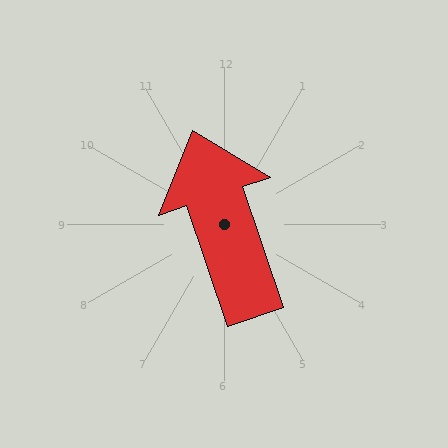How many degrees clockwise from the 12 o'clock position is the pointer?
Approximately 341 degrees.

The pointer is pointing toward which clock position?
Roughly 11 o'clock.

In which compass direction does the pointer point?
North.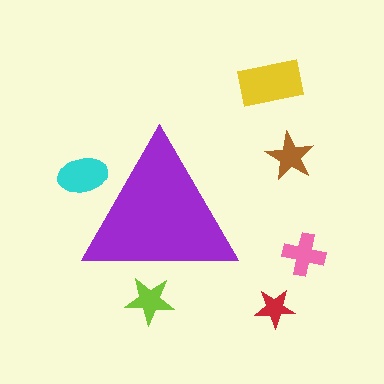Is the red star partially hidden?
No, the red star is fully visible.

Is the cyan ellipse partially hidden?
Yes, the cyan ellipse is partially hidden behind the purple triangle.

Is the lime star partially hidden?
Yes, the lime star is partially hidden behind the purple triangle.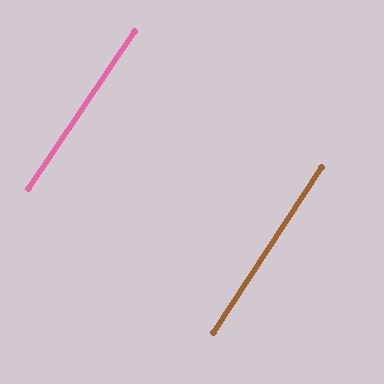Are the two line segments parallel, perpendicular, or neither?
Parallel — their directions differ by only 1.1°.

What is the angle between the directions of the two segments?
Approximately 1 degree.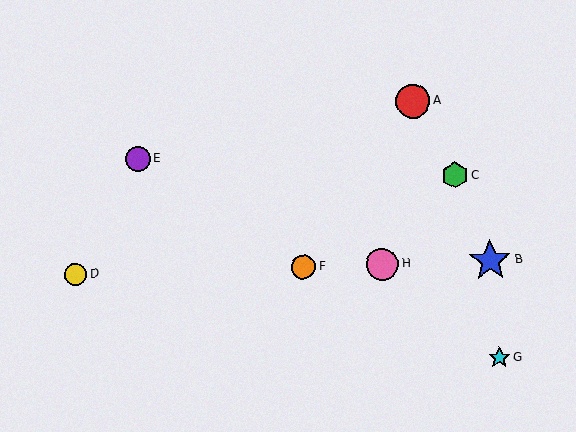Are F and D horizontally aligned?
Yes, both are at y≈267.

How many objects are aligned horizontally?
4 objects (B, D, F, H) are aligned horizontally.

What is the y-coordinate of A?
Object A is at y≈101.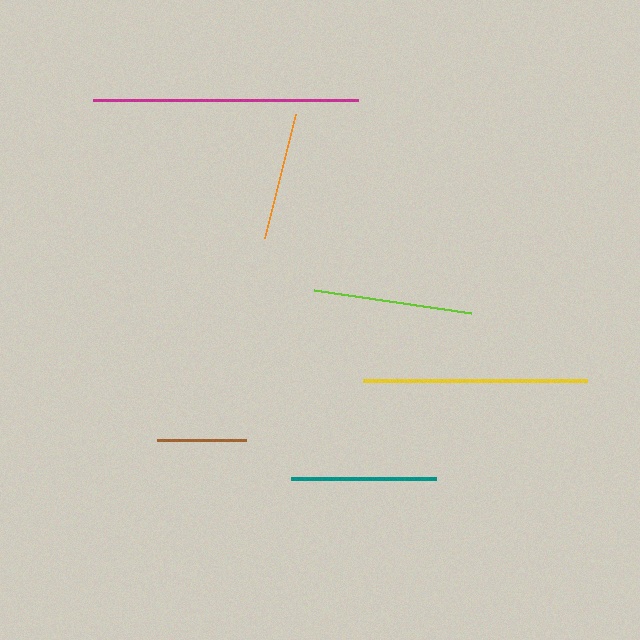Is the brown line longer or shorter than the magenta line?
The magenta line is longer than the brown line.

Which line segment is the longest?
The magenta line is the longest at approximately 265 pixels.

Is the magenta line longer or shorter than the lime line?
The magenta line is longer than the lime line.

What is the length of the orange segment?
The orange segment is approximately 128 pixels long.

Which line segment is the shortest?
The brown line is the shortest at approximately 89 pixels.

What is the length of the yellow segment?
The yellow segment is approximately 224 pixels long.